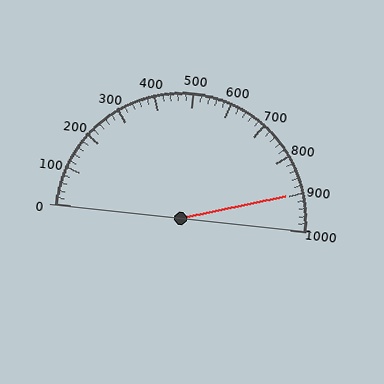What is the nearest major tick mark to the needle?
The nearest major tick mark is 900.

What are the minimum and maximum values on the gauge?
The gauge ranges from 0 to 1000.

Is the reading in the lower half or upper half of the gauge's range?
The reading is in the upper half of the range (0 to 1000).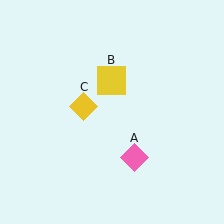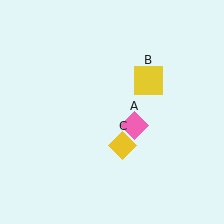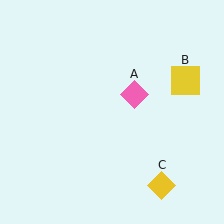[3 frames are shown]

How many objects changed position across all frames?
3 objects changed position: pink diamond (object A), yellow square (object B), yellow diamond (object C).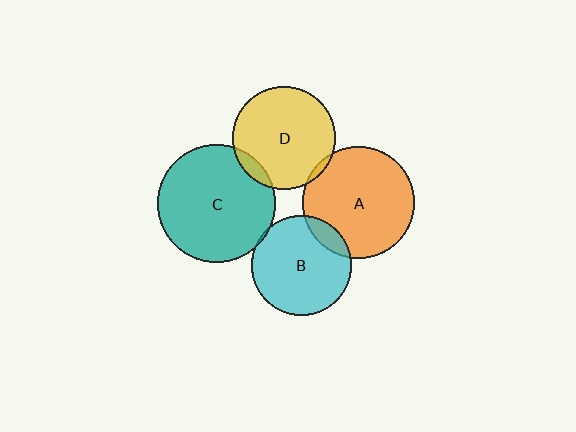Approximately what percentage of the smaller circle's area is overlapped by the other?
Approximately 10%.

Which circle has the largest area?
Circle C (teal).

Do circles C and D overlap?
Yes.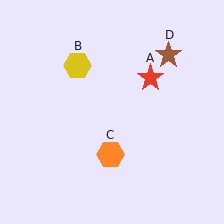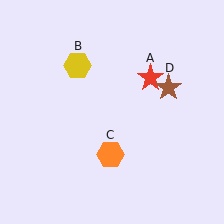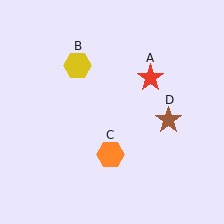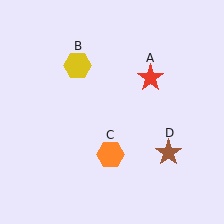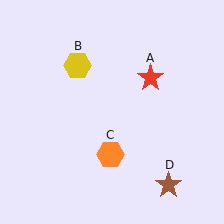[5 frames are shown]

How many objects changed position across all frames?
1 object changed position: brown star (object D).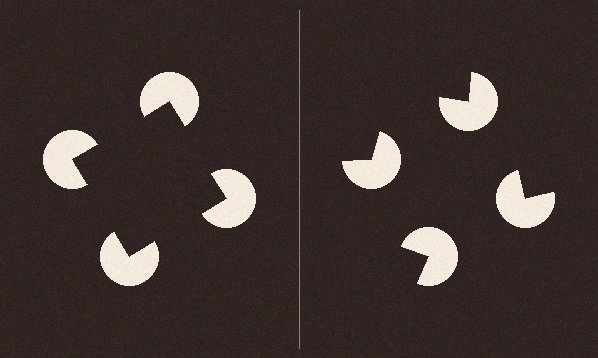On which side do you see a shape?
An illusory square appears on the left side. On the right side the wedge cuts are rotated, so no coherent shape forms.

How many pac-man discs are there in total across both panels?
8 — 4 on each side.